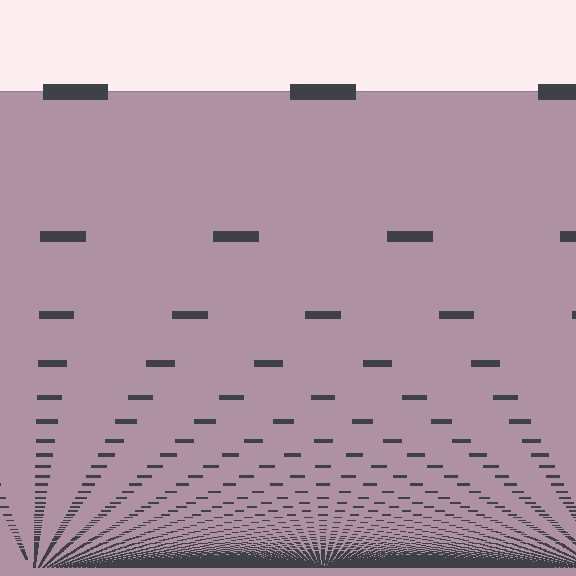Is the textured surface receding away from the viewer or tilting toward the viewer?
The surface appears to tilt toward the viewer. Texture elements get larger and sparser toward the top.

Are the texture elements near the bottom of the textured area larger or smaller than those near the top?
Smaller. The gradient is inverted — elements near the bottom are smaller and denser.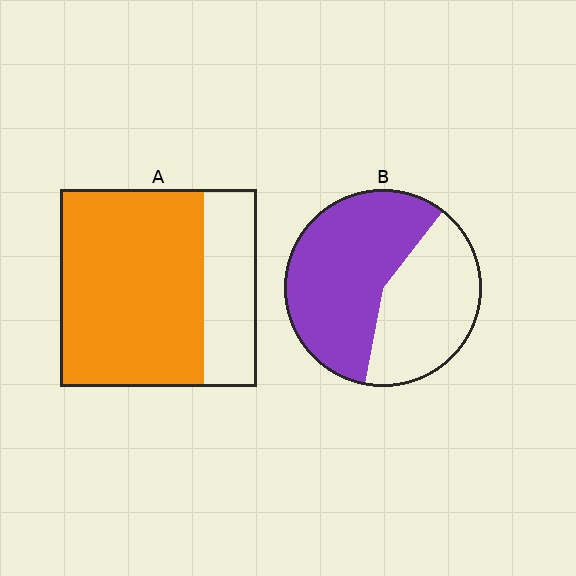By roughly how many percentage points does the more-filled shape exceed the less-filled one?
By roughly 15 percentage points (A over B).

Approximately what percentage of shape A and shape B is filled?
A is approximately 75% and B is approximately 60%.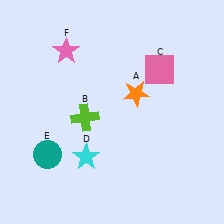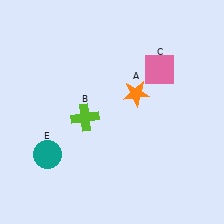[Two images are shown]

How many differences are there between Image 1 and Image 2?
There are 2 differences between the two images.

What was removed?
The cyan star (D), the pink star (F) were removed in Image 2.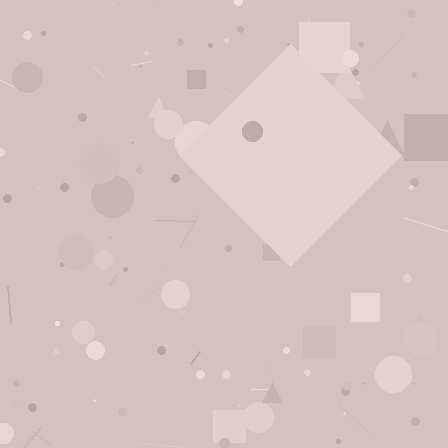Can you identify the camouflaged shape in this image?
The camouflaged shape is a diamond.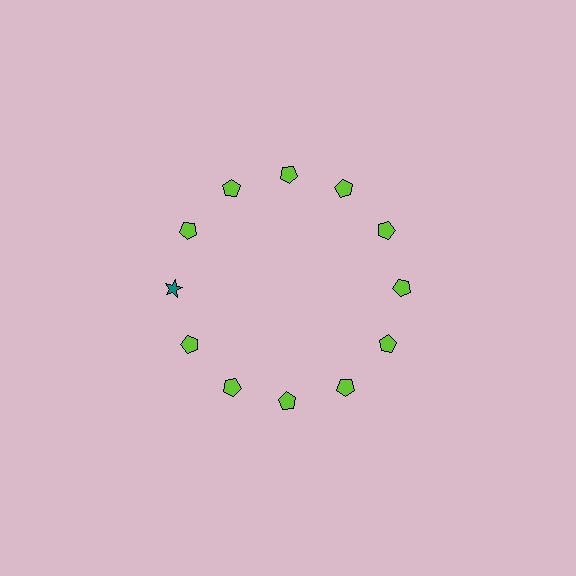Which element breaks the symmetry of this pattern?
The teal star at roughly the 9 o'clock position breaks the symmetry. All other shapes are lime pentagons.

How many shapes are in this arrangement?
There are 12 shapes arranged in a ring pattern.